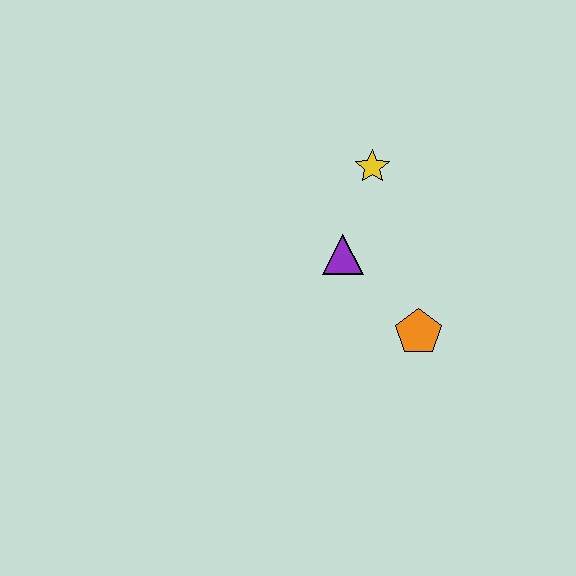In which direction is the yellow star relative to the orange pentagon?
The yellow star is above the orange pentagon.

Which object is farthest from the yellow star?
The orange pentagon is farthest from the yellow star.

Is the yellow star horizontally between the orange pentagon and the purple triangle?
Yes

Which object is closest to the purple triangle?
The yellow star is closest to the purple triangle.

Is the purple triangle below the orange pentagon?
No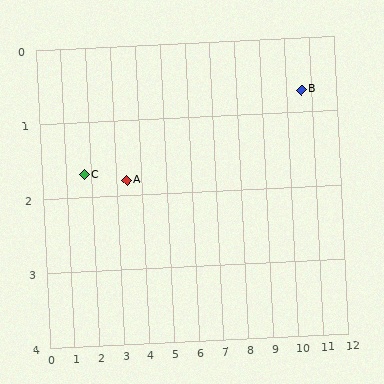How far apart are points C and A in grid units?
Points C and A are about 1.7 grid units apart.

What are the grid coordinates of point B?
Point B is at approximately (10.6, 0.7).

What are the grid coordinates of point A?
Point A is at approximately (3.4, 1.8).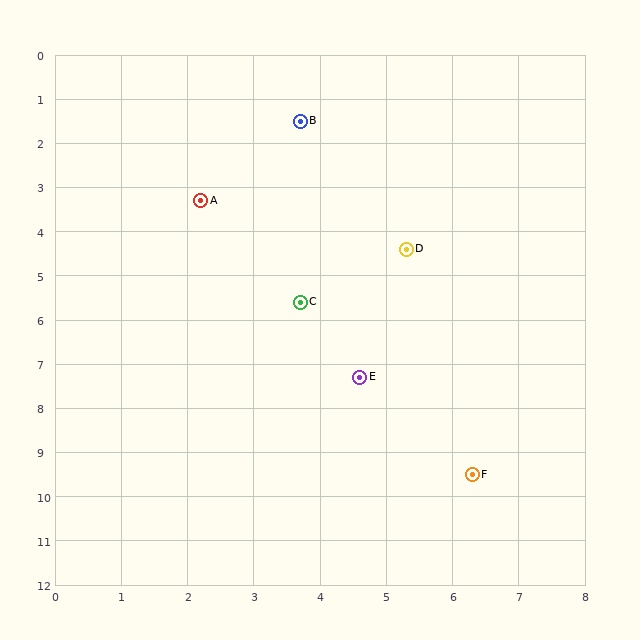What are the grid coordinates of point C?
Point C is at approximately (3.7, 5.6).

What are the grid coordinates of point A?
Point A is at approximately (2.2, 3.3).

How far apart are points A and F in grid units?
Points A and F are about 7.4 grid units apart.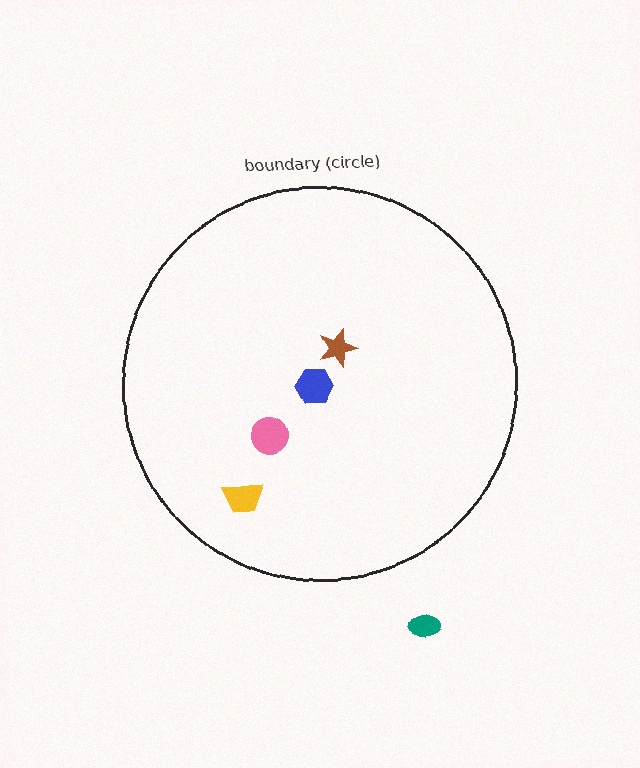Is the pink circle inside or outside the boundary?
Inside.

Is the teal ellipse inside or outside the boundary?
Outside.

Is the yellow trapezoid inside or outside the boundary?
Inside.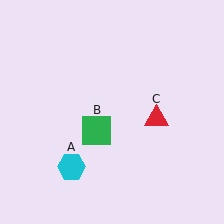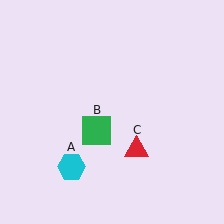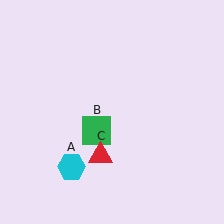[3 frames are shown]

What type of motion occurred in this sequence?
The red triangle (object C) rotated clockwise around the center of the scene.